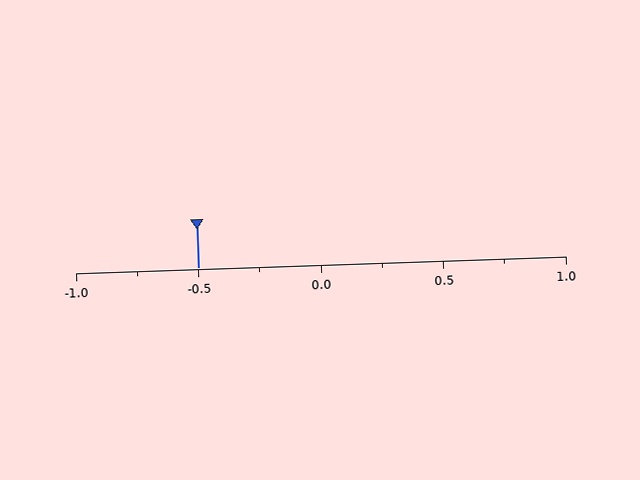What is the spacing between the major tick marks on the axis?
The major ticks are spaced 0.5 apart.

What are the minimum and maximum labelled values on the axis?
The axis runs from -1.0 to 1.0.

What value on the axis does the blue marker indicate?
The marker indicates approximately -0.5.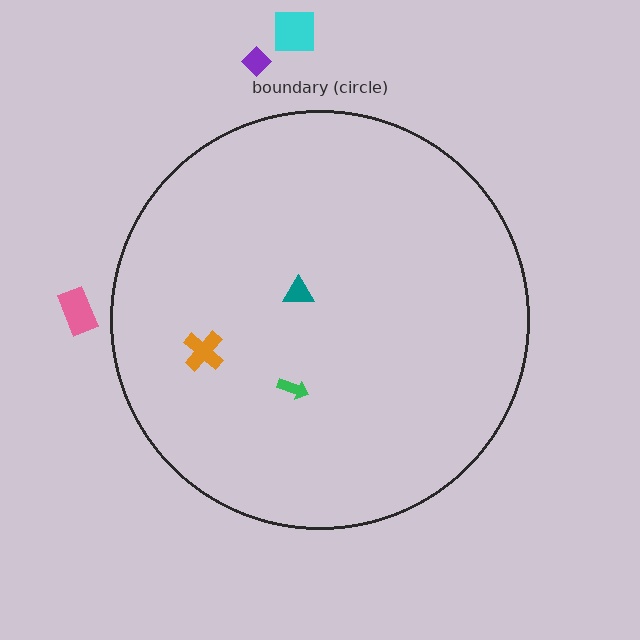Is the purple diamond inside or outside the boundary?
Outside.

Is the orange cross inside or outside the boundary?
Inside.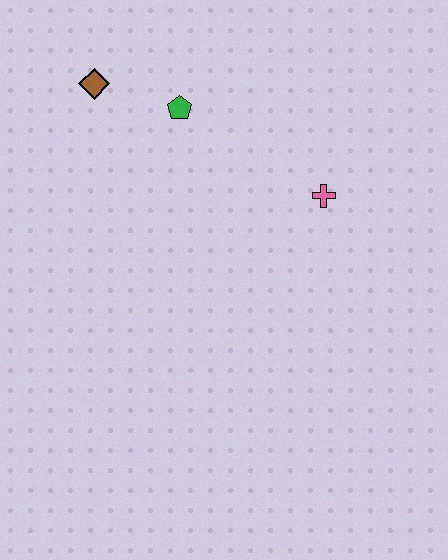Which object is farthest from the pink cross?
The brown diamond is farthest from the pink cross.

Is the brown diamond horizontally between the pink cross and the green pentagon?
No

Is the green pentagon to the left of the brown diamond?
No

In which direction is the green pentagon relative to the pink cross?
The green pentagon is to the left of the pink cross.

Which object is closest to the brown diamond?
The green pentagon is closest to the brown diamond.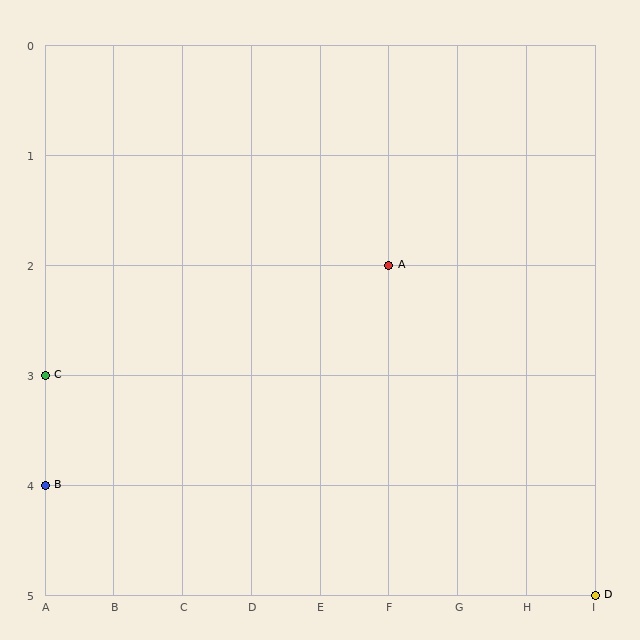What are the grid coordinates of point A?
Point A is at grid coordinates (F, 2).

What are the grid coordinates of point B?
Point B is at grid coordinates (A, 4).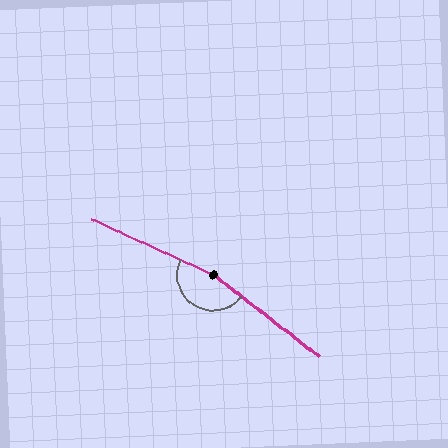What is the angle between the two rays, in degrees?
Approximately 167 degrees.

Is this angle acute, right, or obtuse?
It is obtuse.